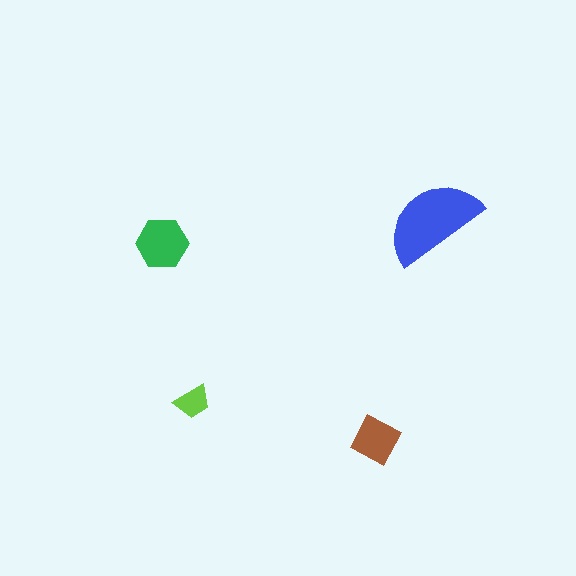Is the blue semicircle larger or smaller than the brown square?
Larger.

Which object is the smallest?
The lime trapezoid.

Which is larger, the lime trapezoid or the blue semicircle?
The blue semicircle.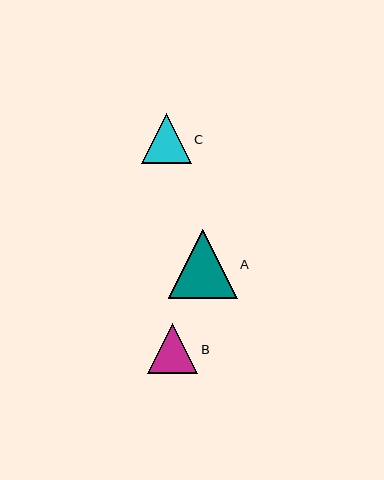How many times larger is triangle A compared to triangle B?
Triangle A is approximately 1.4 times the size of triangle B.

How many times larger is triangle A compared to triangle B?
Triangle A is approximately 1.4 times the size of triangle B.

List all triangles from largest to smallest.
From largest to smallest: A, C, B.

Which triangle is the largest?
Triangle A is the largest with a size of approximately 69 pixels.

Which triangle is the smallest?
Triangle B is the smallest with a size of approximately 50 pixels.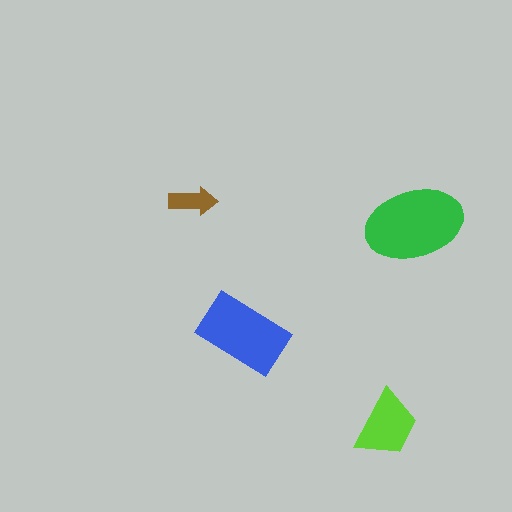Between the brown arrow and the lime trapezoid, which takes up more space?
The lime trapezoid.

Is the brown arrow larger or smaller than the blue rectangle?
Smaller.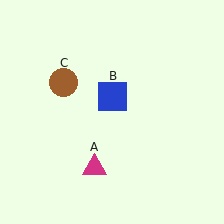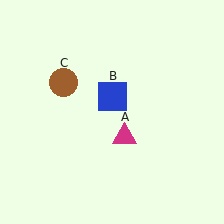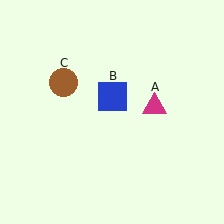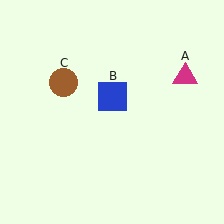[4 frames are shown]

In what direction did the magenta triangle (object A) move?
The magenta triangle (object A) moved up and to the right.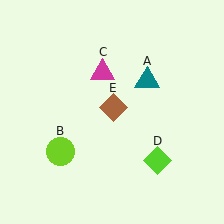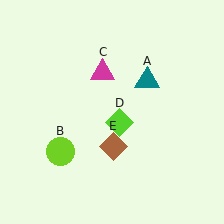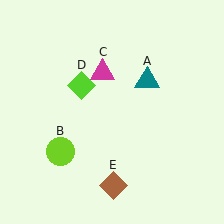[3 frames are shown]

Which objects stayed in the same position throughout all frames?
Teal triangle (object A) and lime circle (object B) and magenta triangle (object C) remained stationary.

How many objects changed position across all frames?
2 objects changed position: lime diamond (object D), brown diamond (object E).